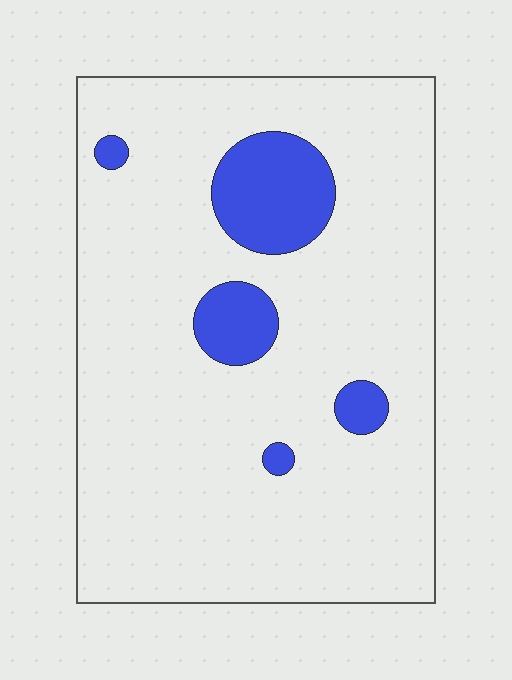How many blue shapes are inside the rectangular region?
5.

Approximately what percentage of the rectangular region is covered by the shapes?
Approximately 10%.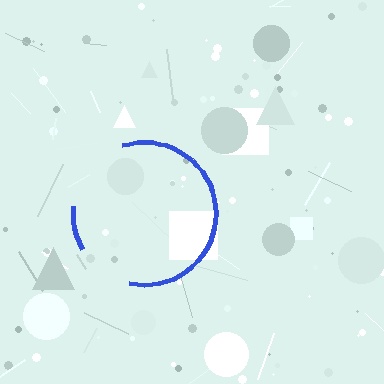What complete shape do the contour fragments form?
The contour fragments form a circle.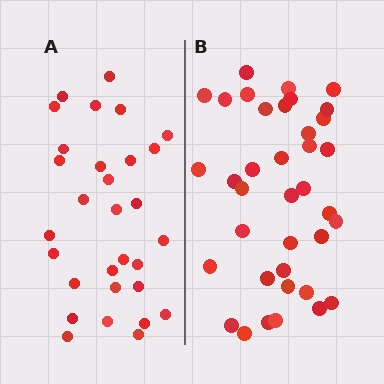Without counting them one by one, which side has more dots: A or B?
Region B (the right region) has more dots.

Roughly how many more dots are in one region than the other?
Region B has roughly 8 or so more dots than region A.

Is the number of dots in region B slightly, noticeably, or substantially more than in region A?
Region B has only slightly more — the two regions are fairly close. The ratio is roughly 1.2 to 1.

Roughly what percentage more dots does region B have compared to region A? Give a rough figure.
About 25% more.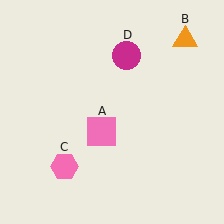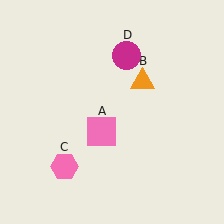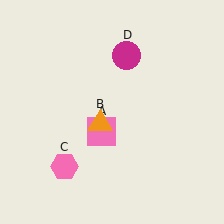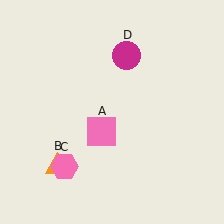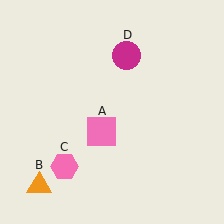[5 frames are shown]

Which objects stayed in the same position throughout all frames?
Pink square (object A) and pink hexagon (object C) and magenta circle (object D) remained stationary.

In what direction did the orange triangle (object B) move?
The orange triangle (object B) moved down and to the left.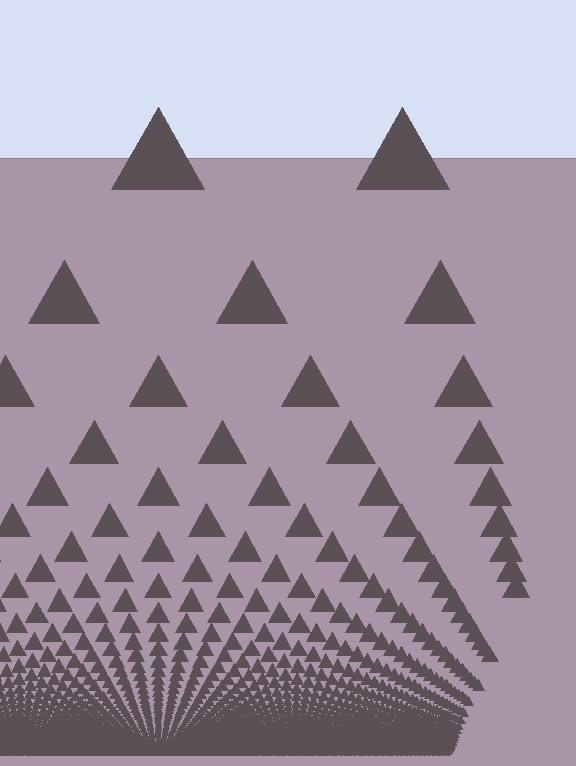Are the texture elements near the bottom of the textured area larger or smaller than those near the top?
Smaller. The gradient is inverted — elements near the bottom are smaller and denser.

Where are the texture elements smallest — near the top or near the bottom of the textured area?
Near the bottom.